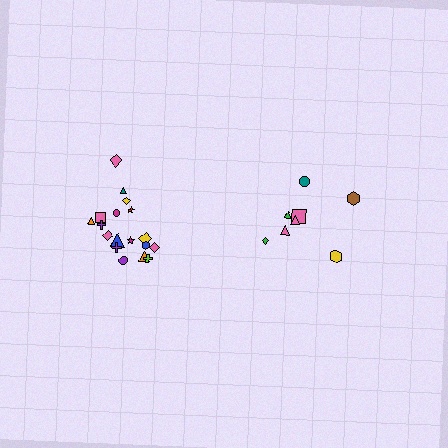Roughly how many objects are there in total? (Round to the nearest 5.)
Roughly 25 objects in total.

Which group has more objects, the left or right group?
The left group.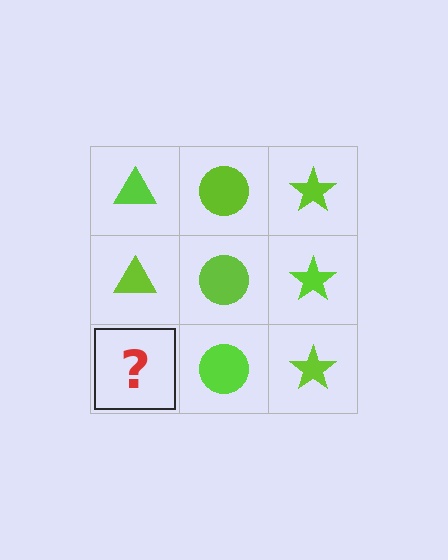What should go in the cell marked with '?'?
The missing cell should contain a lime triangle.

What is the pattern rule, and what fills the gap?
The rule is that each column has a consistent shape. The gap should be filled with a lime triangle.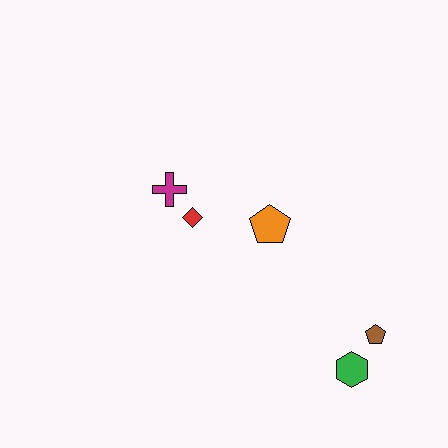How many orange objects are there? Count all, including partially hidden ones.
There is 1 orange object.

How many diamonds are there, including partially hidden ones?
There is 1 diamond.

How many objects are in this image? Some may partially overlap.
There are 5 objects.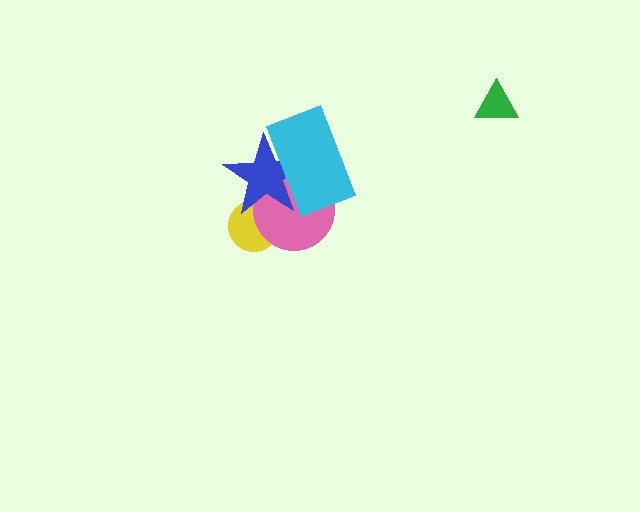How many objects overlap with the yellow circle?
2 objects overlap with the yellow circle.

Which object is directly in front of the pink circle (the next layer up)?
The blue star is directly in front of the pink circle.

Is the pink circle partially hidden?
Yes, it is partially covered by another shape.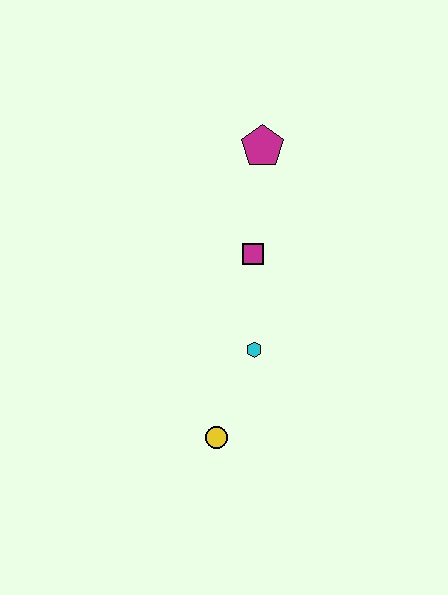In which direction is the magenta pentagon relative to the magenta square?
The magenta pentagon is above the magenta square.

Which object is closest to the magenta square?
The cyan hexagon is closest to the magenta square.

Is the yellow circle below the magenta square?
Yes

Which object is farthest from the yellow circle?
The magenta pentagon is farthest from the yellow circle.